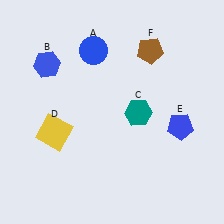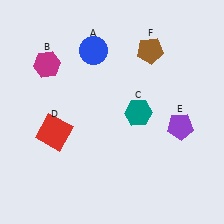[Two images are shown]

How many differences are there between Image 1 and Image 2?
There are 3 differences between the two images.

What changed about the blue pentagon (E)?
In Image 1, E is blue. In Image 2, it changed to purple.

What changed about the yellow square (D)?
In Image 1, D is yellow. In Image 2, it changed to red.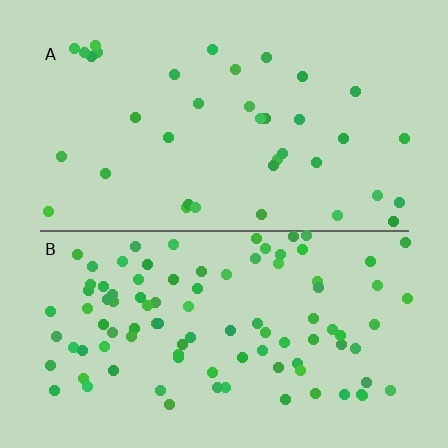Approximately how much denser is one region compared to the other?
Approximately 2.6× — region B over region A.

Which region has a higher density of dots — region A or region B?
B (the bottom).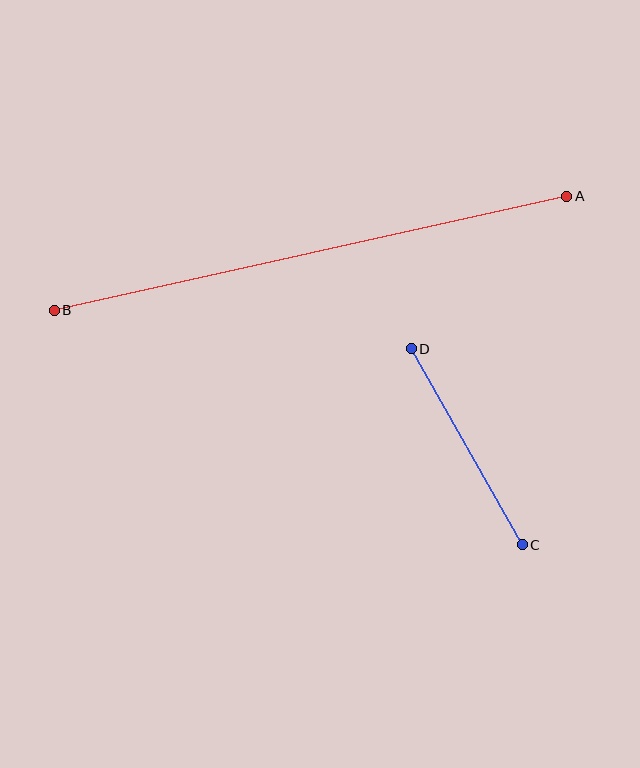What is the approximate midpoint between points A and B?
The midpoint is at approximately (311, 253) pixels.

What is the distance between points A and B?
The distance is approximately 525 pixels.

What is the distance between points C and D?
The distance is approximately 225 pixels.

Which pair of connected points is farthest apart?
Points A and B are farthest apart.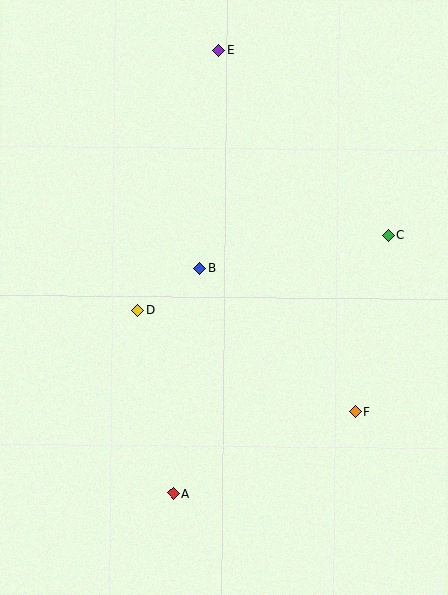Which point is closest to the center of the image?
Point B at (200, 268) is closest to the center.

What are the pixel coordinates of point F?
Point F is at (355, 412).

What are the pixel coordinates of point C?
Point C is at (388, 235).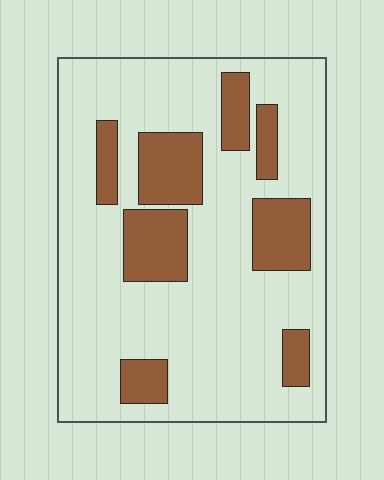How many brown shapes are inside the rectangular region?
8.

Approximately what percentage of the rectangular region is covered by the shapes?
Approximately 25%.